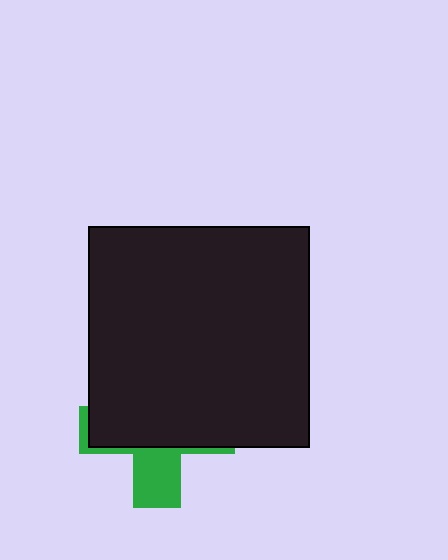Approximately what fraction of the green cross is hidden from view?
Roughly 70% of the green cross is hidden behind the black square.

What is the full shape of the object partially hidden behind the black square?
The partially hidden object is a green cross.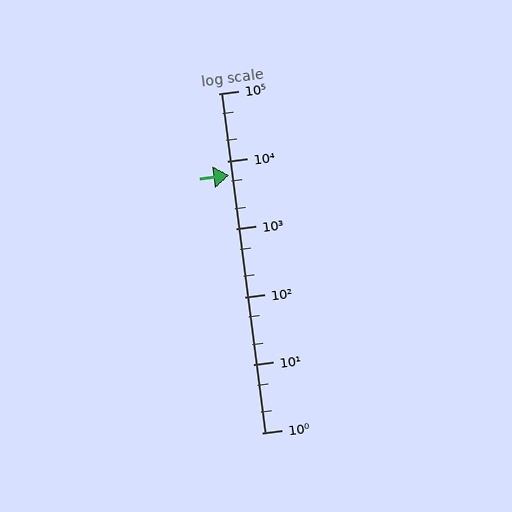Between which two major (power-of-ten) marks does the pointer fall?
The pointer is between 1000 and 10000.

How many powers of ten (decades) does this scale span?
The scale spans 5 decades, from 1 to 100000.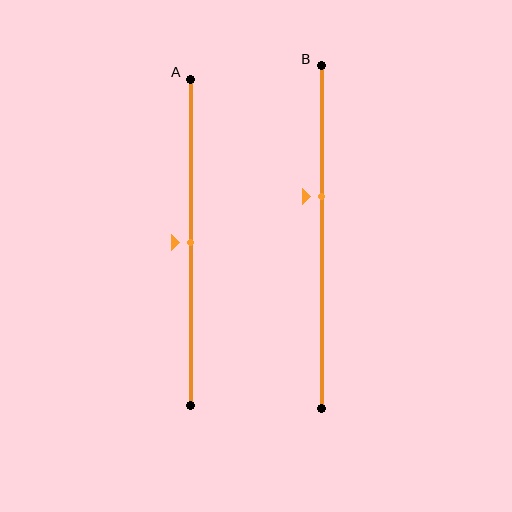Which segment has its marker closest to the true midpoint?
Segment A has its marker closest to the true midpoint.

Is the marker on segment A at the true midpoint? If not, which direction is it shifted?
Yes, the marker on segment A is at the true midpoint.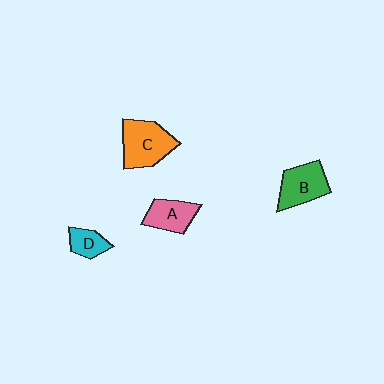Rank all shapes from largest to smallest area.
From largest to smallest: C (orange), B (green), A (pink), D (cyan).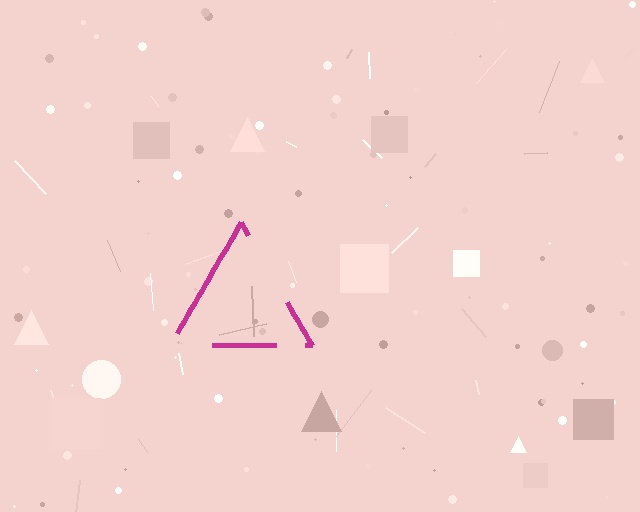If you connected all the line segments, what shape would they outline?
They would outline a triangle.